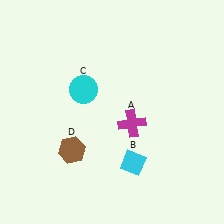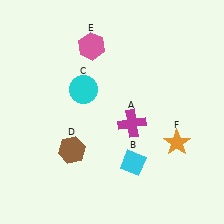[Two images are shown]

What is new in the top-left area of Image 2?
A pink hexagon (E) was added in the top-left area of Image 2.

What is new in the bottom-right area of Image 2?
An orange star (F) was added in the bottom-right area of Image 2.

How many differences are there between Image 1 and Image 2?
There are 2 differences between the two images.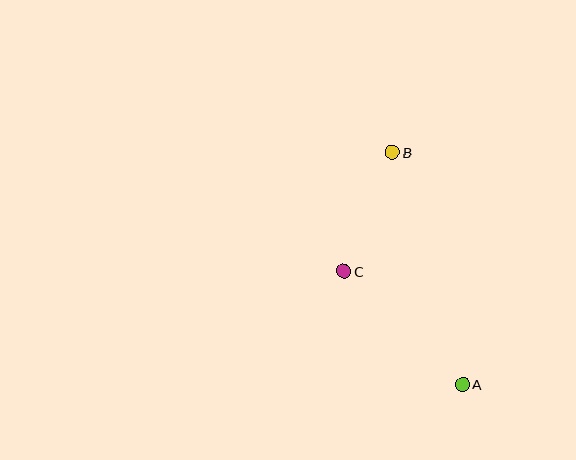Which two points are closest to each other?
Points B and C are closest to each other.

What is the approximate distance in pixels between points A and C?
The distance between A and C is approximately 164 pixels.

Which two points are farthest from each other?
Points A and B are farthest from each other.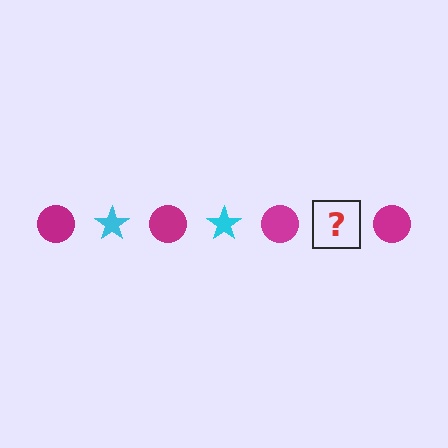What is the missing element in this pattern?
The missing element is a cyan star.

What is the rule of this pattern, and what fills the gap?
The rule is that the pattern alternates between magenta circle and cyan star. The gap should be filled with a cyan star.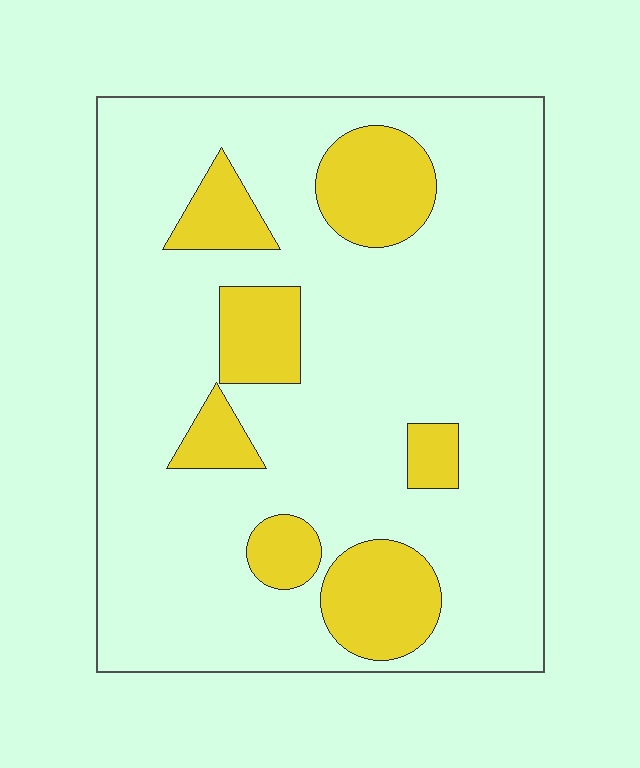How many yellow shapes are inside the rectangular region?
7.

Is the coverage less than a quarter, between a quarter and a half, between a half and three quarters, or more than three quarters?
Less than a quarter.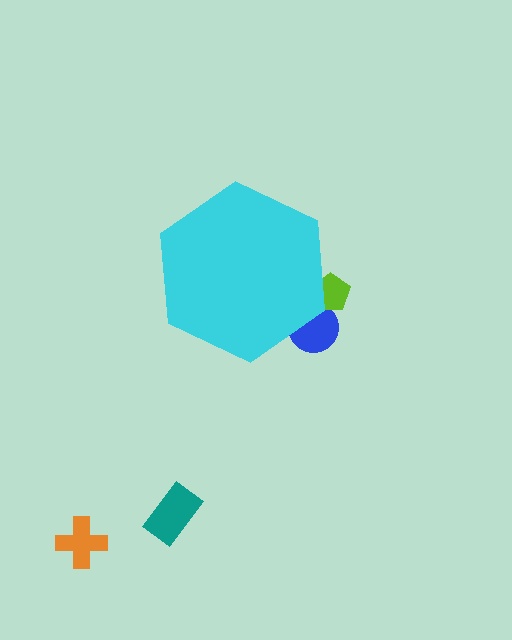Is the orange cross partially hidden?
No, the orange cross is fully visible.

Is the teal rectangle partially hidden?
No, the teal rectangle is fully visible.